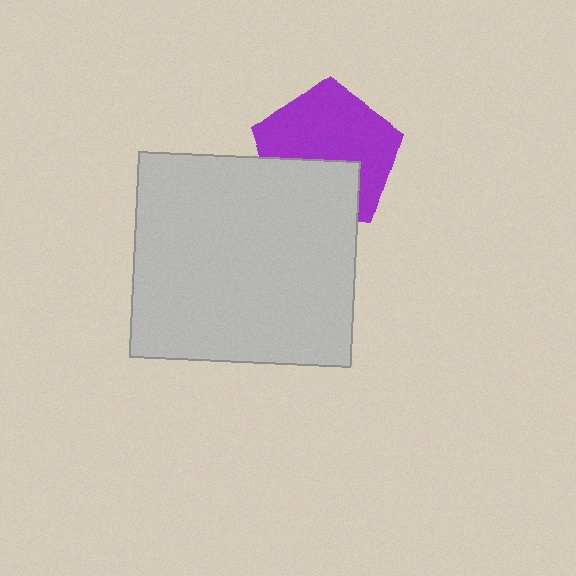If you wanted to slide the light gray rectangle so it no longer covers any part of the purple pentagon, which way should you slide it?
Slide it down — that is the most direct way to separate the two shapes.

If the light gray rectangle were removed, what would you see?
You would see the complete purple pentagon.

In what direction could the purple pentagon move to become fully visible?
The purple pentagon could move up. That would shift it out from behind the light gray rectangle entirely.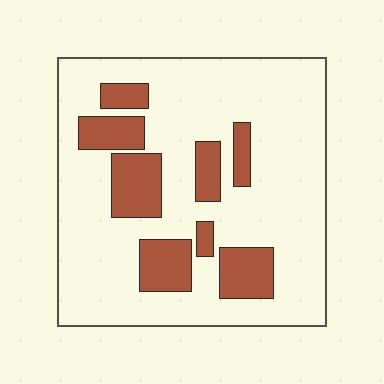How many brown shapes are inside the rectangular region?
8.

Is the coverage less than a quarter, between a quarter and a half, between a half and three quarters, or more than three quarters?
Less than a quarter.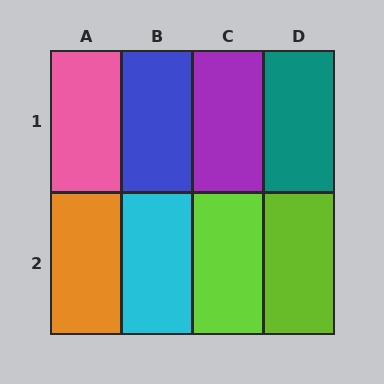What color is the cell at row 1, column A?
Pink.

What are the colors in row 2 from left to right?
Orange, cyan, lime, lime.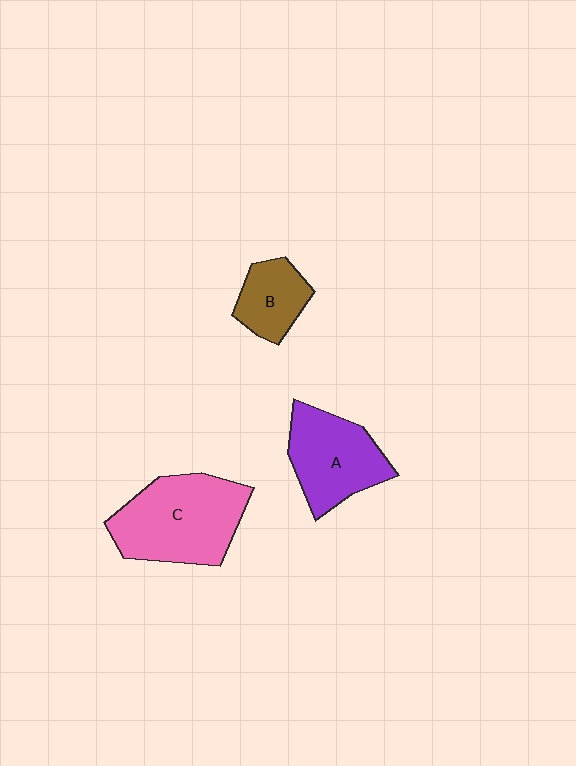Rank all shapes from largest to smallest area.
From largest to smallest: C (pink), A (purple), B (brown).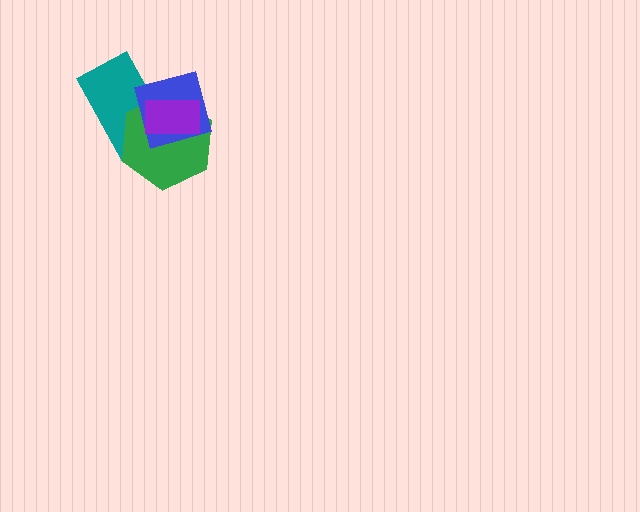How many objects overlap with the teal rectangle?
3 objects overlap with the teal rectangle.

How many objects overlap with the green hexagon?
3 objects overlap with the green hexagon.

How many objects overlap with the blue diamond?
3 objects overlap with the blue diamond.